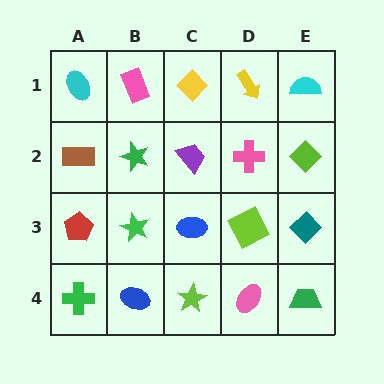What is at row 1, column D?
A yellow arrow.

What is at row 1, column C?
A yellow diamond.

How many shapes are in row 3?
5 shapes.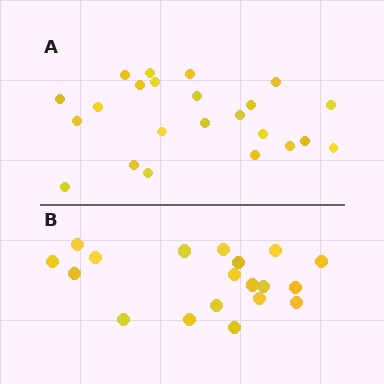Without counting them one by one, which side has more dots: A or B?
Region A (the top region) has more dots.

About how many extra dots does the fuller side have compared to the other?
Region A has about 4 more dots than region B.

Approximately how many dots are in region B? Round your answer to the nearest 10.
About 20 dots. (The exact count is 19, which rounds to 20.)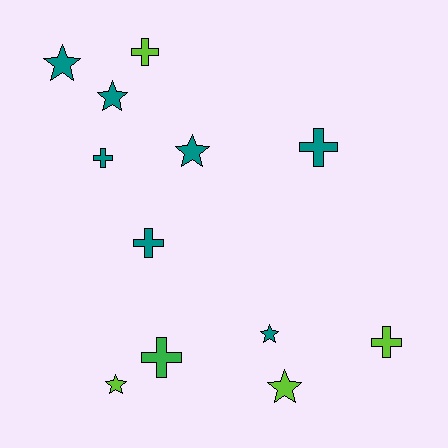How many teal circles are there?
There are no teal circles.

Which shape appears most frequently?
Cross, with 6 objects.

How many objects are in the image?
There are 12 objects.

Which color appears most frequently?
Teal, with 7 objects.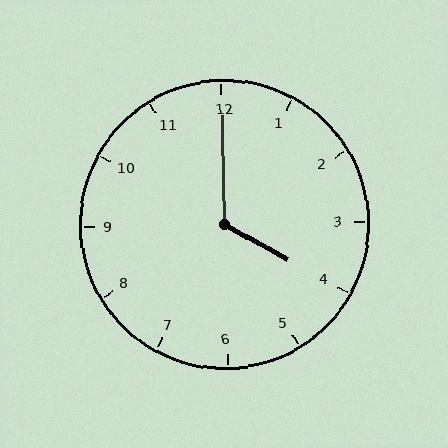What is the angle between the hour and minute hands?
Approximately 120 degrees.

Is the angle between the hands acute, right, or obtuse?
It is obtuse.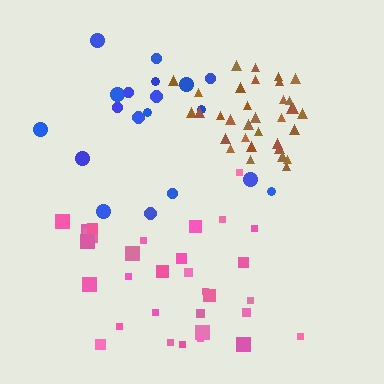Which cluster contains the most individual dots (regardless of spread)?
Brown (34).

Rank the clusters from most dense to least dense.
brown, pink, blue.